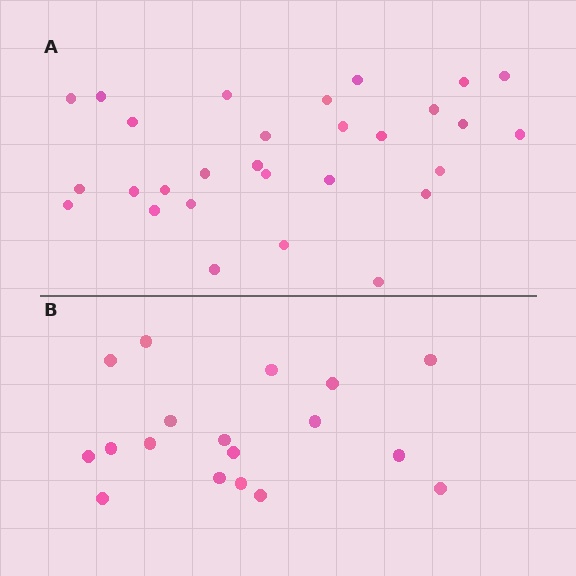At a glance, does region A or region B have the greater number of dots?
Region A (the top region) has more dots.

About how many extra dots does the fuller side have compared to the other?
Region A has roughly 12 or so more dots than region B.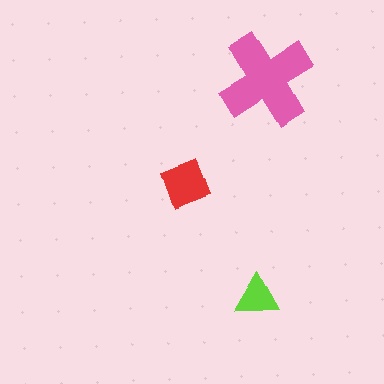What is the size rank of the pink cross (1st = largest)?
1st.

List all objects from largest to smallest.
The pink cross, the red square, the lime triangle.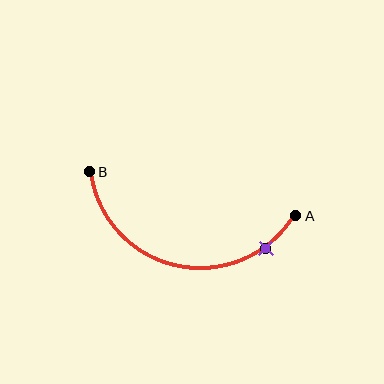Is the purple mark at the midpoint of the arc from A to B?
No. The purple mark lies on the arc but is closer to endpoint A. The arc midpoint would be at the point on the curve equidistant along the arc from both A and B.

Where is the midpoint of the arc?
The arc midpoint is the point on the curve farthest from the straight line joining A and B. It sits below that line.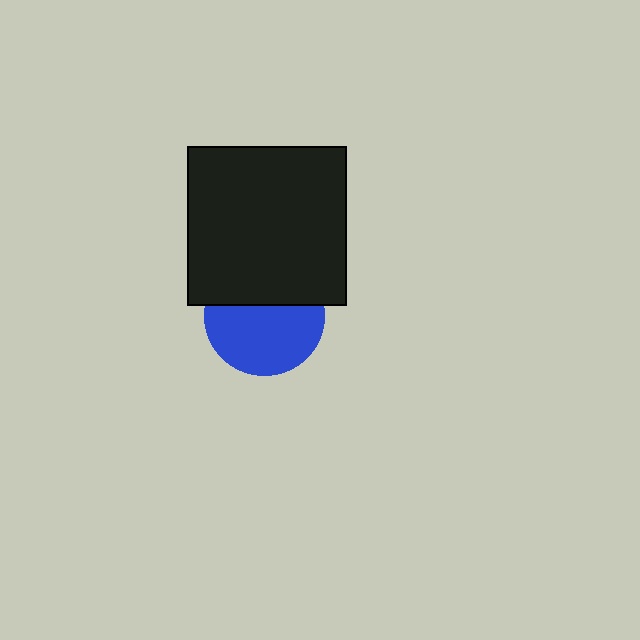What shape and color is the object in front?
The object in front is a black square.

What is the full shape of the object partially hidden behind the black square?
The partially hidden object is a blue circle.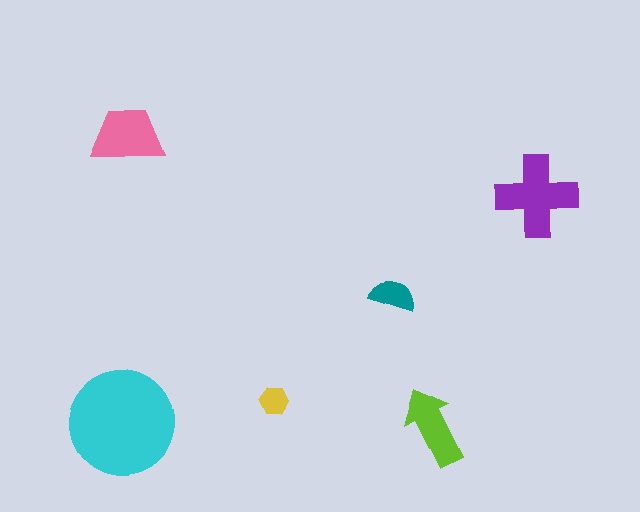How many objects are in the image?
There are 6 objects in the image.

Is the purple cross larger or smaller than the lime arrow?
Larger.